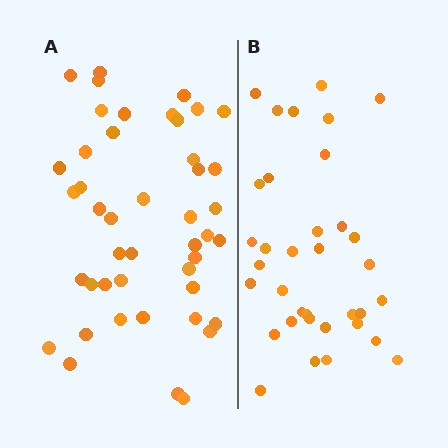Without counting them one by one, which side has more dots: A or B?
Region A (the left region) has more dots.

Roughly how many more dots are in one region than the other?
Region A has roughly 10 or so more dots than region B.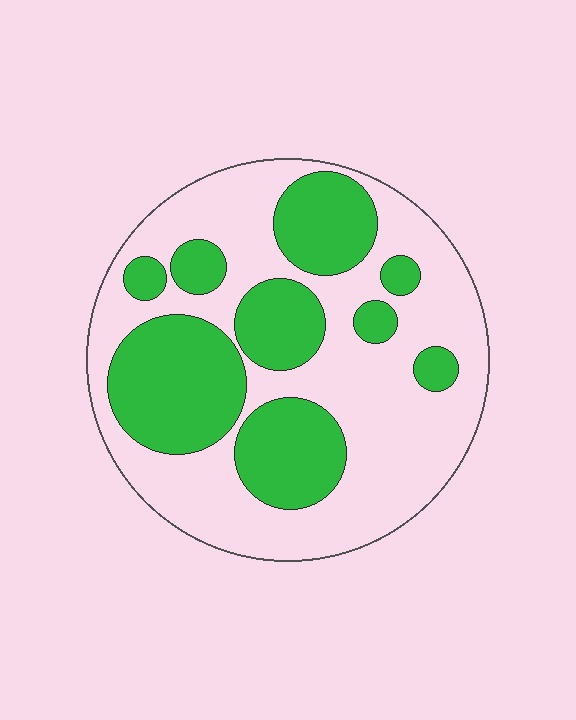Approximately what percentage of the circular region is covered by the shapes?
Approximately 40%.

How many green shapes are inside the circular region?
9.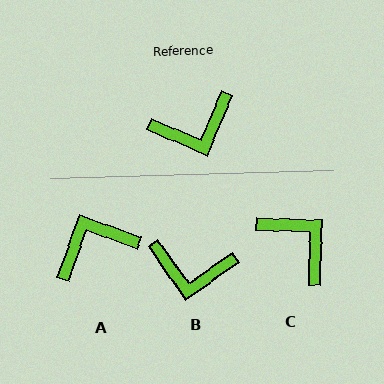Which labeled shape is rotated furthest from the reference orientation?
A, about 177 degrees away.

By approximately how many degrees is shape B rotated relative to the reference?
Approximately 32 degrees clockwise.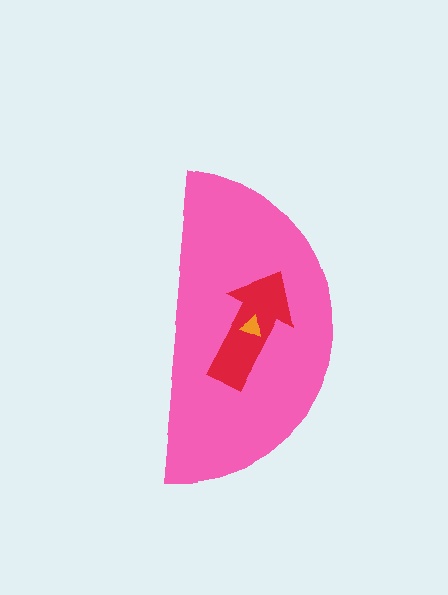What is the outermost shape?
The pink semicircle.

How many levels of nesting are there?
3.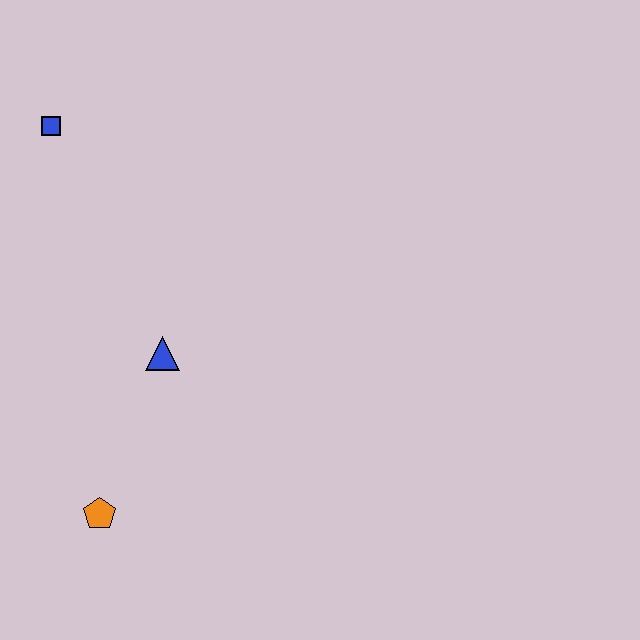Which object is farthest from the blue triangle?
The blue square is farthest from the blue triangle.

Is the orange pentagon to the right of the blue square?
Yes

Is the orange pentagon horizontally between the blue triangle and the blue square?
Yes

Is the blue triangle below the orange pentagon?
No